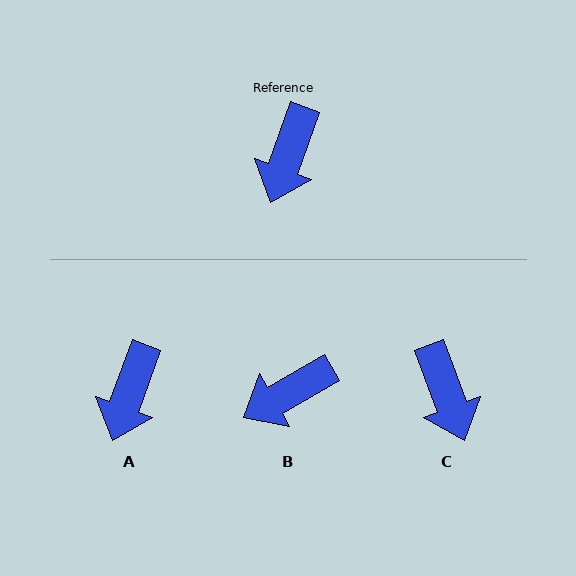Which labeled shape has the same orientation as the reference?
A.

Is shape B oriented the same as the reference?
No, it is off by about 40 degrees.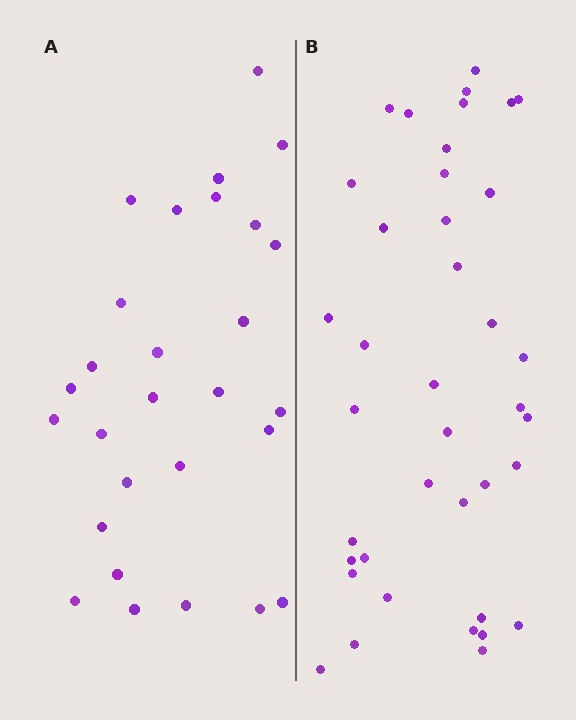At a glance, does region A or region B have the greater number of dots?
Region B (the right region) has more dots.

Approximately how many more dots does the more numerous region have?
Region B has roughly 12 or so more dots than region A.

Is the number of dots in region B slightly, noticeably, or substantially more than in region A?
Region B has noticeably more, but not dramatically so. The ratio is roughly 1.4 to 1.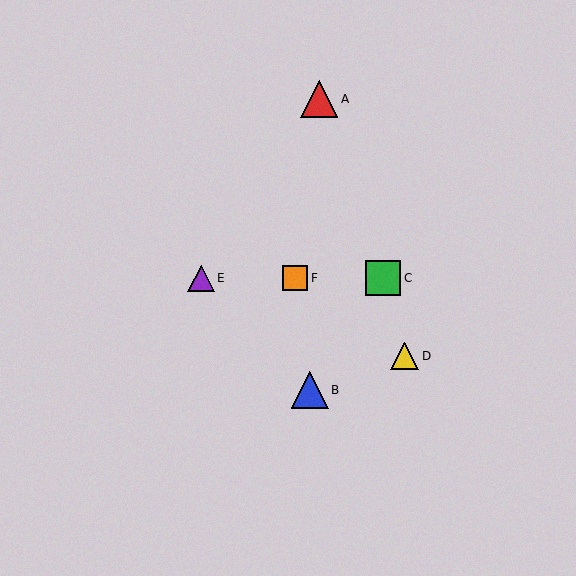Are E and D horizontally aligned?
No, E is at y≈278 and D is at y≈356.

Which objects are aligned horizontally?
Objects C, E, F are aligned horizontally.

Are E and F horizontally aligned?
Yes, both are at y≈278.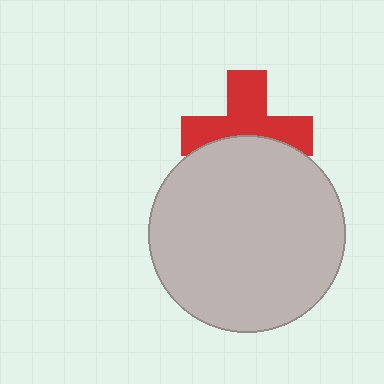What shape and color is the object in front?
The object in front is a light gray circle.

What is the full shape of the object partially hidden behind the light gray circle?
The partially hidden object is a red cross.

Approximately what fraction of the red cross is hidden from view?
Roughly 39% of the red cross is hidden behind the light gray circle.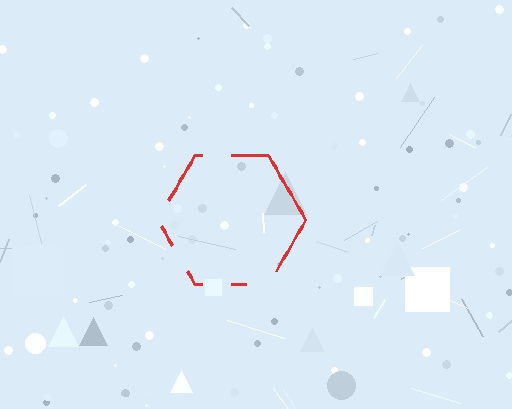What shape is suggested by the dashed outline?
The dashed outline suggests a hexagon.